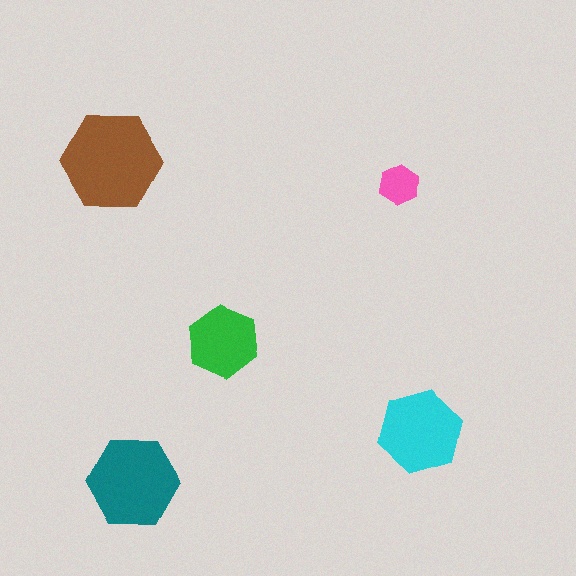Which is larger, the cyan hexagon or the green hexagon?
The cyan one.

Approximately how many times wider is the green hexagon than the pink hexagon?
About 2 times wider.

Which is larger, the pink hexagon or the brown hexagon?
The brown one.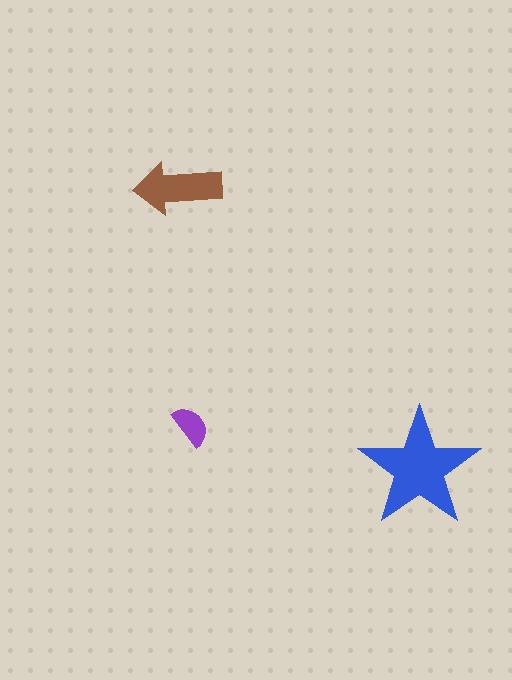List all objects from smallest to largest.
The purple semicircle, the brown arrow, the blue star.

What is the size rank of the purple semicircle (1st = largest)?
3rd.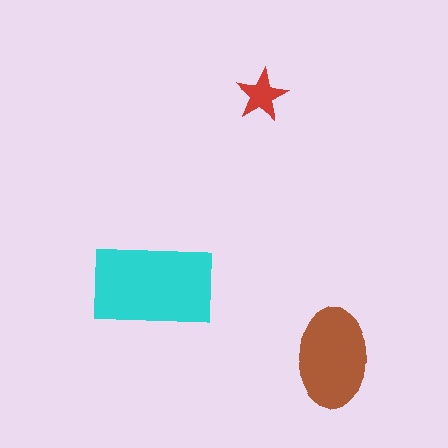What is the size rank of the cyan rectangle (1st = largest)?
1st.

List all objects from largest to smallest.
The cyan rectangle, the brown ellipse, the red star.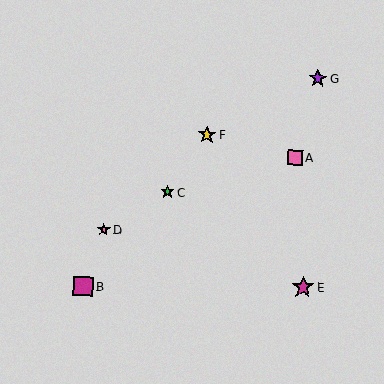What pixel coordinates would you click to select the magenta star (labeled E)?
Click at (303, 287) to select the magenta star E.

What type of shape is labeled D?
Shape D is a pink star.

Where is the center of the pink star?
The center of the pink star is at (103, 230).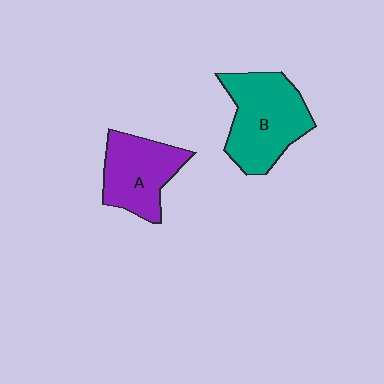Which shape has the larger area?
Shape B (teal).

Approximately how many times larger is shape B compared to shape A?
Approximately 1.3 times.